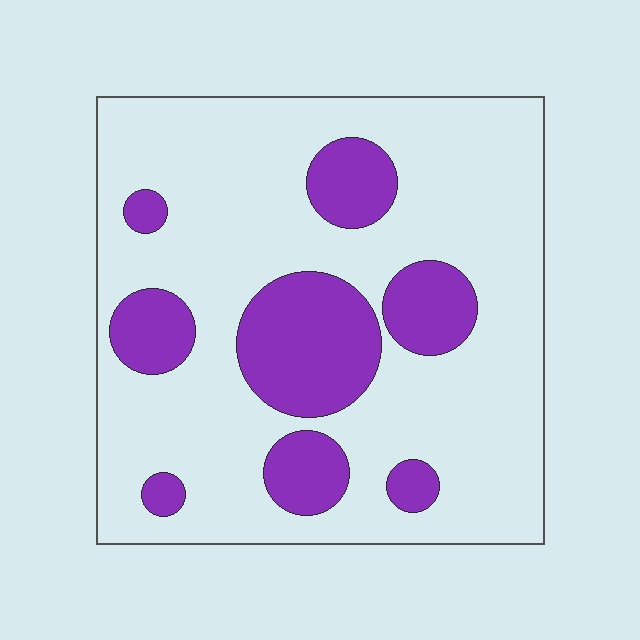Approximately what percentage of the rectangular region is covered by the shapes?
Approximately 25%.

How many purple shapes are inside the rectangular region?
8.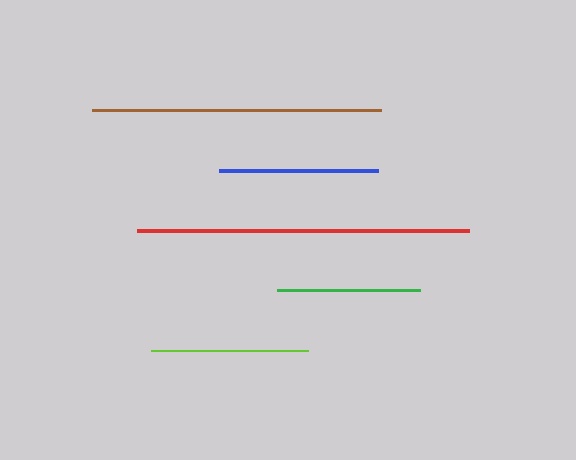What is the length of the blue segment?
The blue segment is approximately 159 pixels long.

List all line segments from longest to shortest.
From longest to shortest: red, brown, blue, lime, green.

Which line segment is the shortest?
The green line is the shortest at approximately 143 pixels.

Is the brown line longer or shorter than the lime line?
The brown line is longer than the lime line.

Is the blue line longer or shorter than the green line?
The blue line is longer than the green line.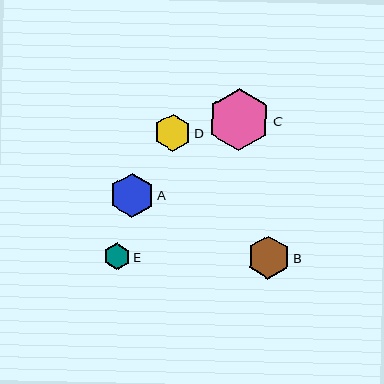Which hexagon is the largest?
Hexagon C is the largest with a size of approximately 62 pixels.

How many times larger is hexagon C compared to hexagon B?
Hexagon C is approximately 1.5 times the size of hexagon B.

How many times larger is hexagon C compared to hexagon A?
Hexagon C is approximately 1.4 times the size of hexagon A.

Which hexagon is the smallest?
Hexagon E is the smallest with a size of approximately 27 pixels.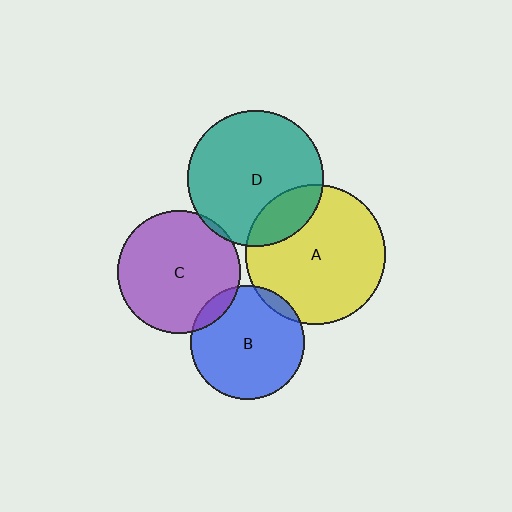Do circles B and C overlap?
Yes.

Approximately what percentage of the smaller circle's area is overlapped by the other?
Approximately 10%.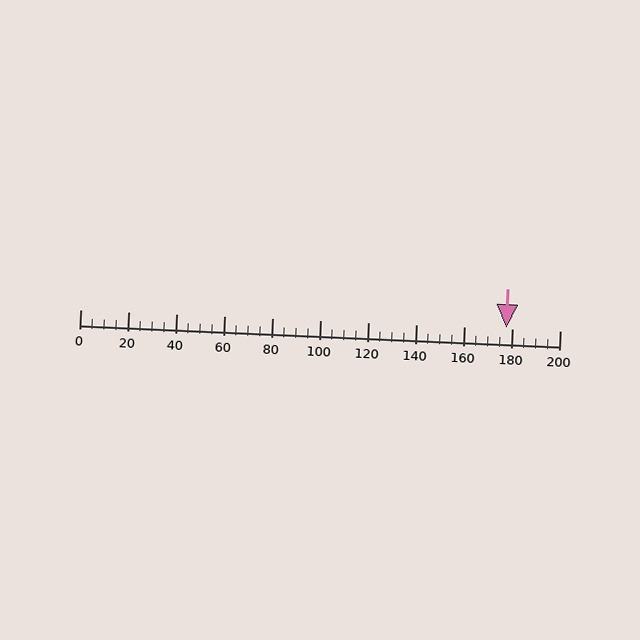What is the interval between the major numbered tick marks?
The major tick marks are spaced 20 units apart.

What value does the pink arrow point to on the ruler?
The pink arrow points to approximately 178.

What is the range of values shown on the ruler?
The ruler shows values from 0 to 200.